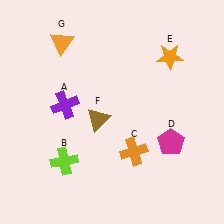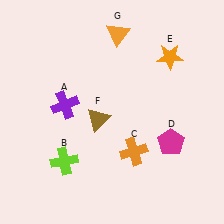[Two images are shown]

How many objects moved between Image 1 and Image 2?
1 object moved between the two images.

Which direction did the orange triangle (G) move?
The orange triangle (G) moved right.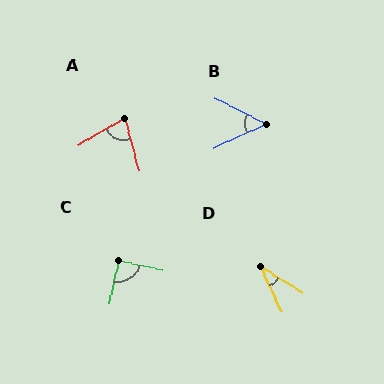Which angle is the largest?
C, at approximately 91 degrees.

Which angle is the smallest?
D, at approximately 33 degrees.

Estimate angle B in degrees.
Approximately 52 degrees.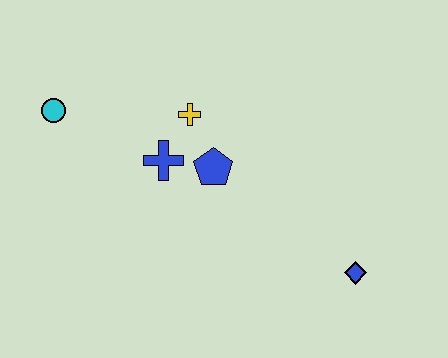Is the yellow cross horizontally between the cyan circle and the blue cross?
No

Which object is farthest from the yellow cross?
The blue diamond is farthest from the yellow cross.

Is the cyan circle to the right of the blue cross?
No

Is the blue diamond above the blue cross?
No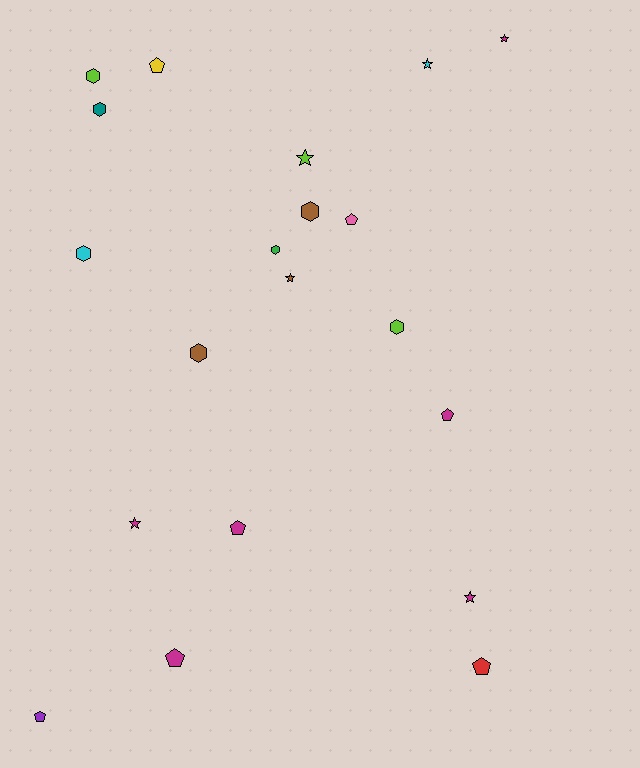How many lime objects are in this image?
There are 3 lime objects.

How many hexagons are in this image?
There are 7 hexagons.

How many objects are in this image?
There are 20 objects.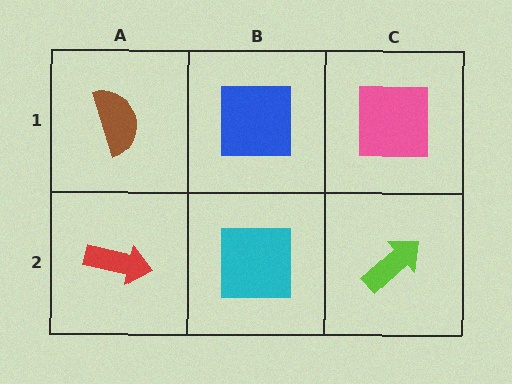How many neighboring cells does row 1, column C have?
2.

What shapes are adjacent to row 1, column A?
A red arrow (row 2, column A), a blue square (row 1, column B).